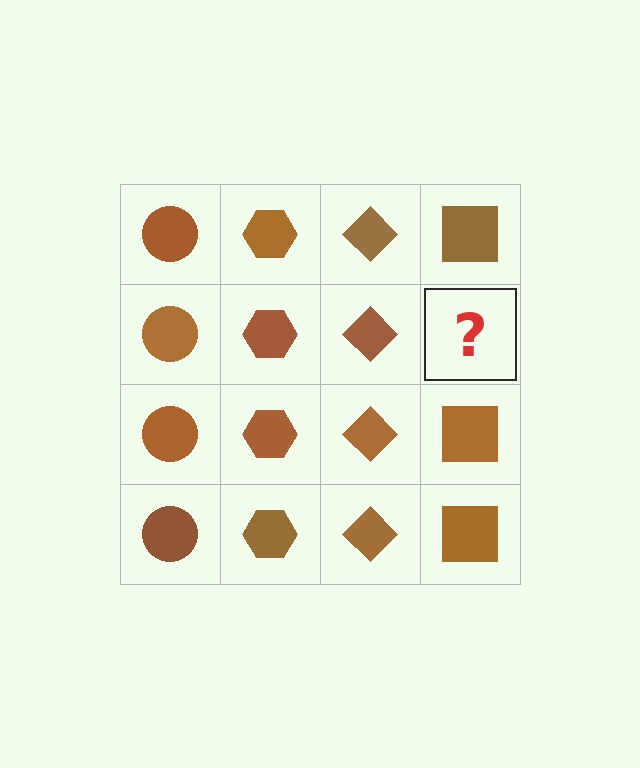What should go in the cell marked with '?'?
The missing cell should contain a brown square.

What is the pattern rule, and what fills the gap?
The rule is that each column has a consistent shape. The gap should be filled with a brown square.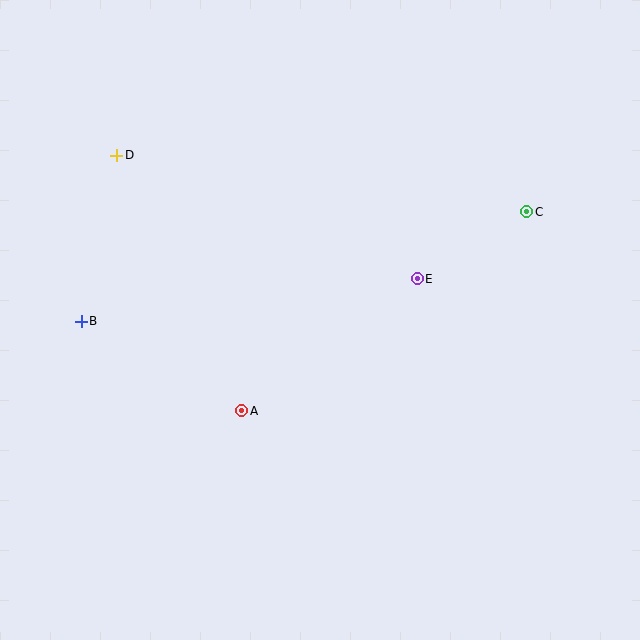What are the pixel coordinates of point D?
Point D is at (117, 155).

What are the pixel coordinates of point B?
Point B is at (81, 321).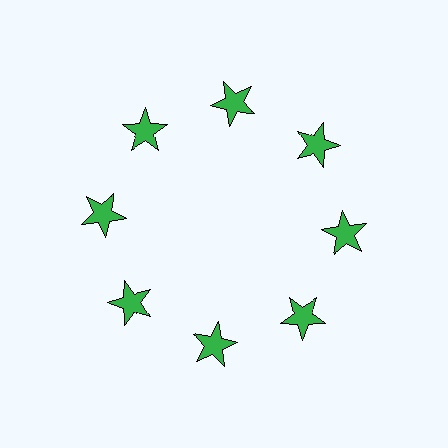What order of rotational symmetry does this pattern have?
This pattern has 8-fold rotational symmetry.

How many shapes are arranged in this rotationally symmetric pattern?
There are 8 shapes, arranged in 8 groups of 1.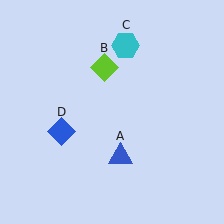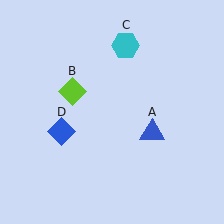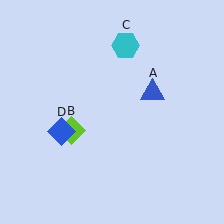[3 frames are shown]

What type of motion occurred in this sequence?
The blue triangle (object A), lime diamond (object B) rotated counterclockwise around the center of the scene.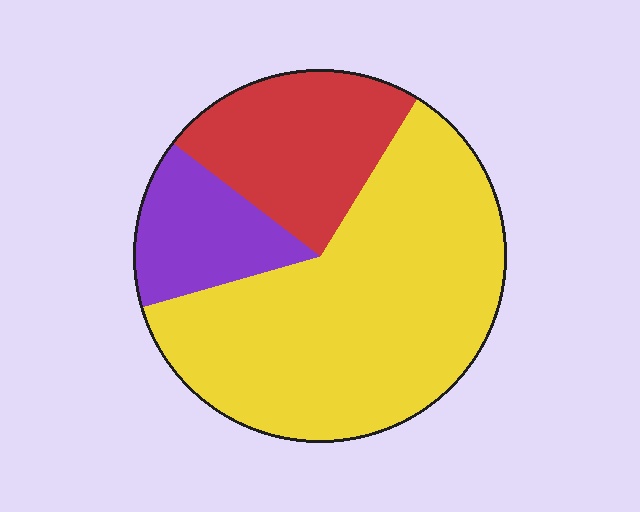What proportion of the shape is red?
Red takes up about one quarter (1/4) of the shape.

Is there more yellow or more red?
Yellow.